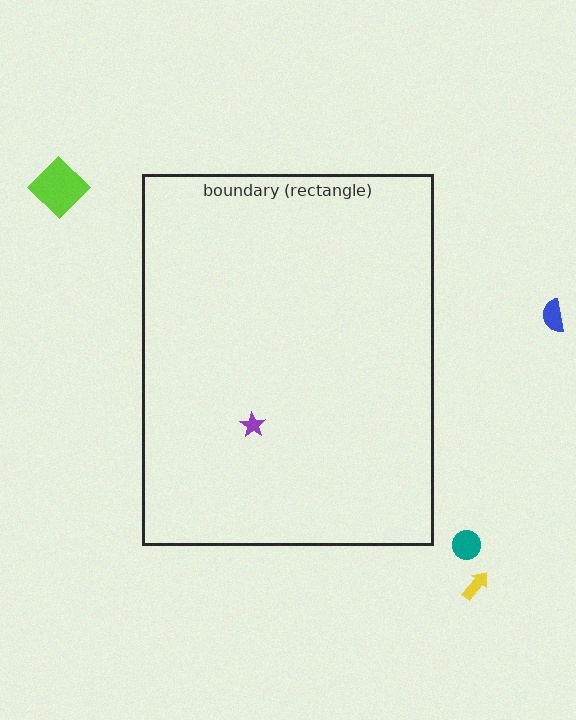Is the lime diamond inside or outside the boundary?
Outside.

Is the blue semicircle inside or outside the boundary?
Outside.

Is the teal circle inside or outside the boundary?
Outside.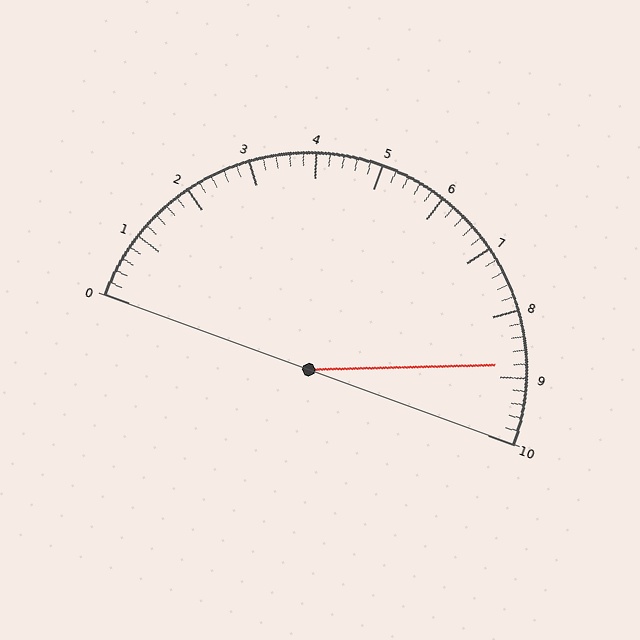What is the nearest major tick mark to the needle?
The nearest major tick mark is 9.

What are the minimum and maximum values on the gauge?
The gauge ranges from 0 to 10.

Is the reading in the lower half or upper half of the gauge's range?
The reading is in the upper half of the range (0 to 10).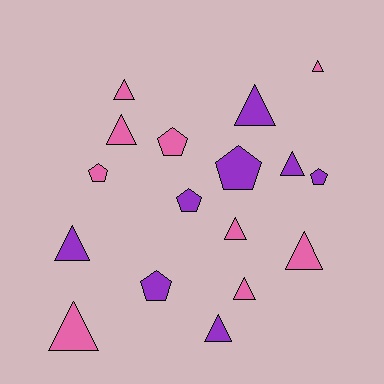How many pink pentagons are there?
There are 2 pink pentagons.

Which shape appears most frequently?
Triangle, with 11 objects.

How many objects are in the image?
There are 17 objects.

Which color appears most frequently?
Pink, with 9 objects.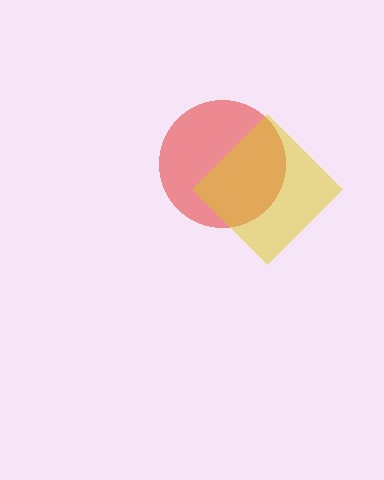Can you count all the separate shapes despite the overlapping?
Yes, there are 2 separate shapes.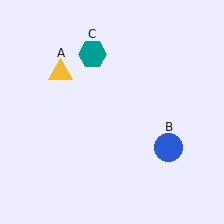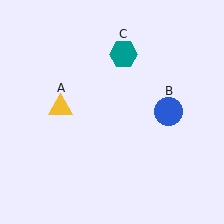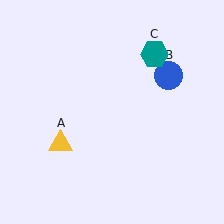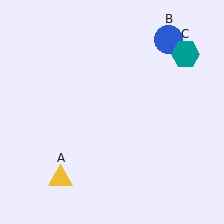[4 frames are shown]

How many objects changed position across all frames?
3 objects changed position: yellow triangle (object A), blue circle (object B), teal hexagon (object C).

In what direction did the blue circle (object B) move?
The blue circle (object B) moved up.